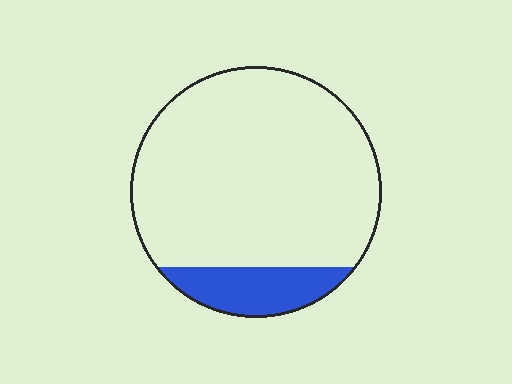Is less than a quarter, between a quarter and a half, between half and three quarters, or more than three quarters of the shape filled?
Less than a quarter.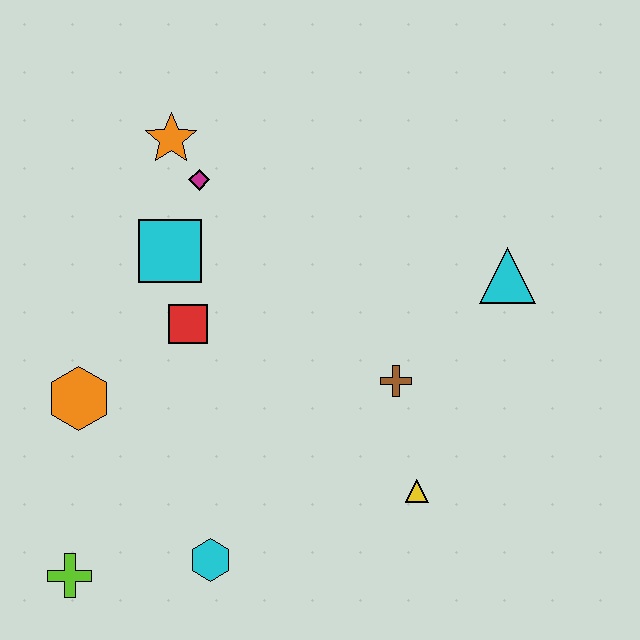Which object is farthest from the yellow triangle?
The orange star is farthest from the yellow triangle.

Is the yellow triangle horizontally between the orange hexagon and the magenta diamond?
No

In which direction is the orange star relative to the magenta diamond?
The orange star is above the magenta diamond.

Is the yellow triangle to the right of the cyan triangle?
No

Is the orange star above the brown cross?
Yes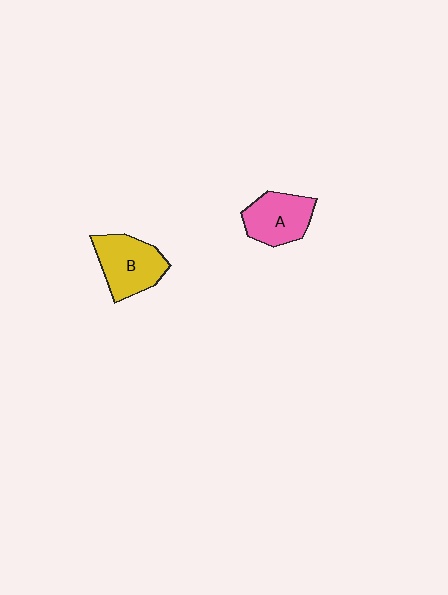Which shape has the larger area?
Shape B (yellow).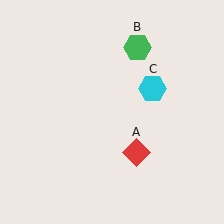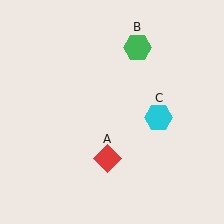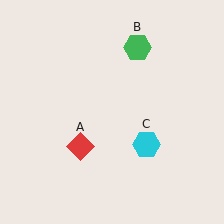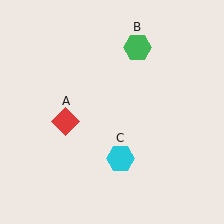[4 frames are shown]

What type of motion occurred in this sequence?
The red diamond (object A), cyan hexagon (object C) rotated clockwise around the center of the scene.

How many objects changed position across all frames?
2 objects changed position: red diamond (object A), cyan hexagon (object C).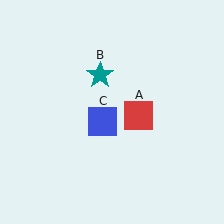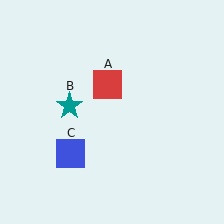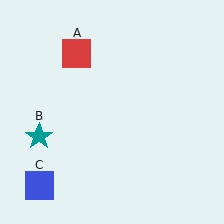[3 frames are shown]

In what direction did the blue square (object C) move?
The blue square (object C) moved down and to the left.